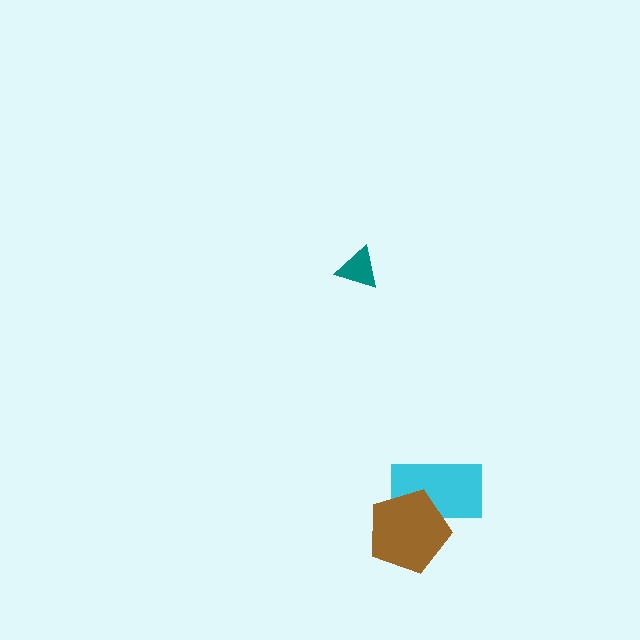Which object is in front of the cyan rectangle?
The brown pentagon is in front of the cyan rectangle.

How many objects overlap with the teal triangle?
0 objects overlap with the teal triangle.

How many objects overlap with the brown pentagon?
1 object overlaps with the brown pentagon.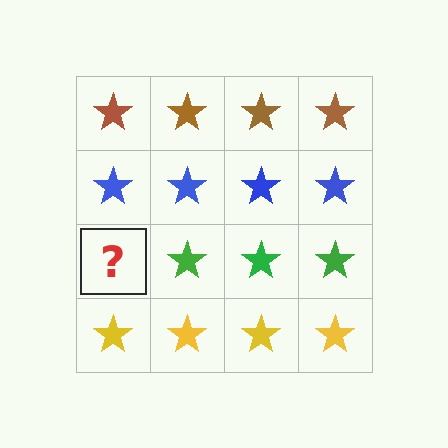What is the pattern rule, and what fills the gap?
The rule is that each row has a consistent color. The gap should be filled with a green star.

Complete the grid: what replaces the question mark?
The question mark should be replaced with a green star.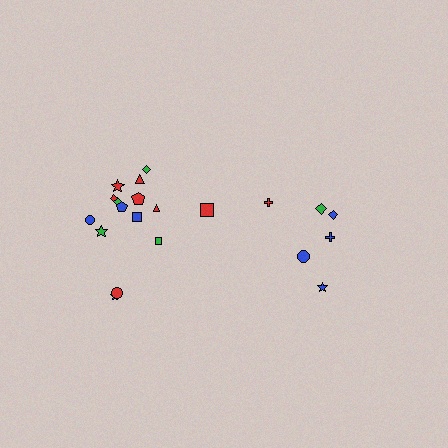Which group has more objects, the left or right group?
The left group.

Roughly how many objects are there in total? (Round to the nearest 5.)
Roughly 20 objects in total.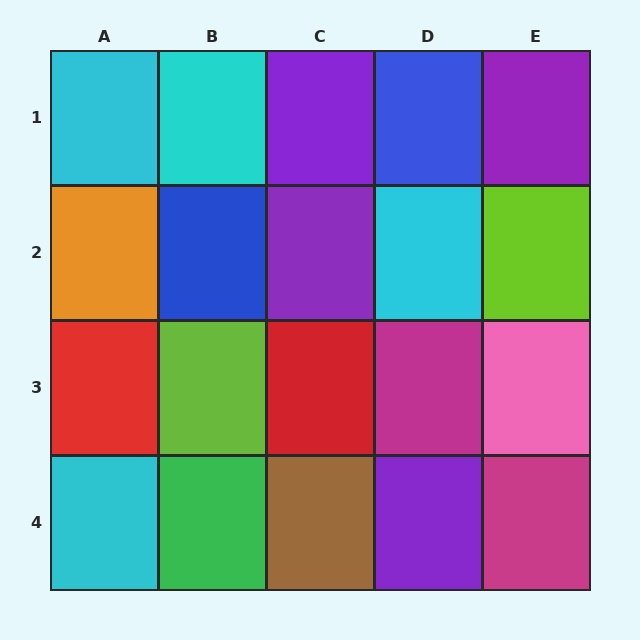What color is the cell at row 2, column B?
Blue.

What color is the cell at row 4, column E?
Magenta.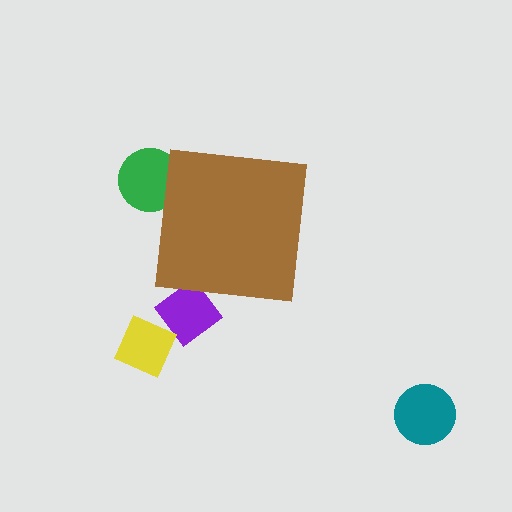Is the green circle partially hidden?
Yes, the green circle is partially hidden behind the brown square.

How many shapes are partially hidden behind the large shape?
2 shapes are partially hidden.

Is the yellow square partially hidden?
No, the yellow square is fully visible.